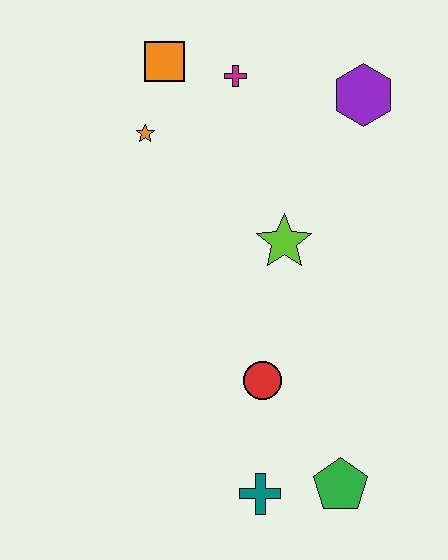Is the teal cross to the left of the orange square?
No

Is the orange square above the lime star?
Yes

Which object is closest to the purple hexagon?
The magenta cross is closest to the purple hexagon.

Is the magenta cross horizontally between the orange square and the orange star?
No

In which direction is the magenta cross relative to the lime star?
The magenta cross is above the lime star.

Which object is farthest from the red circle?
The orange square is farthest from the red circle.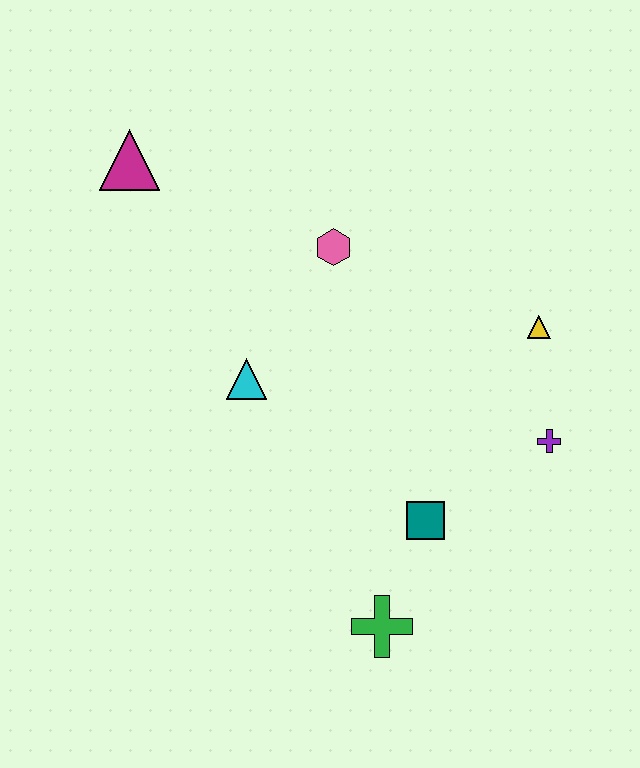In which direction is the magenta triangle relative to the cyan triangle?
The magenta triangle is above the cyan triangle.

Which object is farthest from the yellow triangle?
The magenta triangle is farthest from the yellow triangle.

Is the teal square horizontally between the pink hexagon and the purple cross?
Yes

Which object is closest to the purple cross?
The yellow triangle is closest to the purple cross.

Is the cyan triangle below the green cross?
No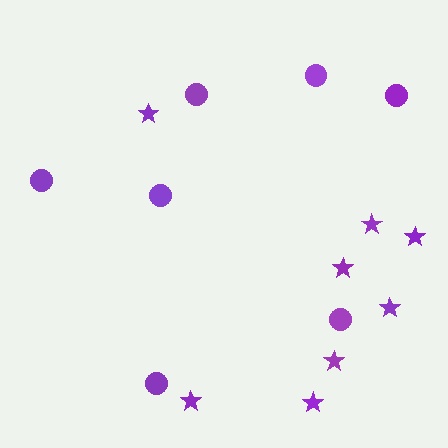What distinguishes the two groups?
There are 2 groups: one group of circles (7) and one group of stars (8).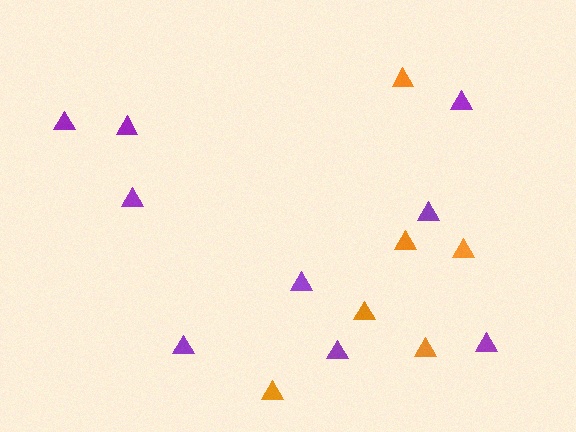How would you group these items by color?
There are 2 groups: one group of orange triangles (6) and one group of purple triangles (9).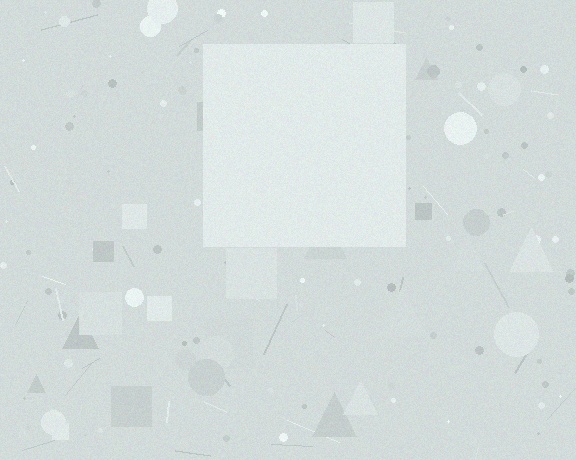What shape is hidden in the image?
A square is hidden in the image.